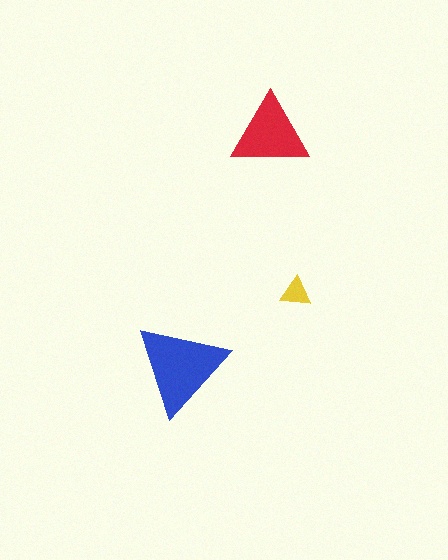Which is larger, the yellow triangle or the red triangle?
The red one.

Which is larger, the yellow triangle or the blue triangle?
The blue one.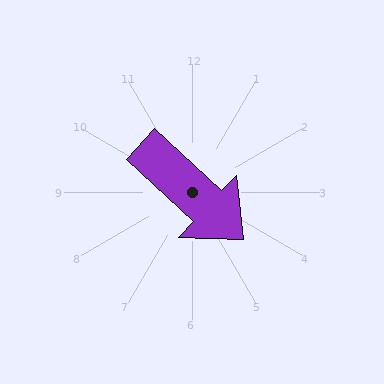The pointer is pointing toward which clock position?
Roughly 4 o'clock.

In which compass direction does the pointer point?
Southeast.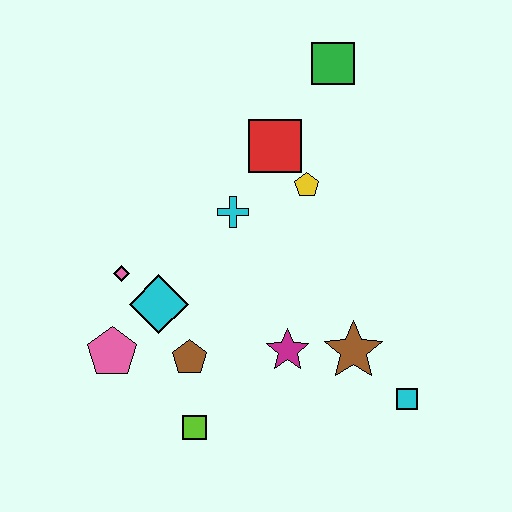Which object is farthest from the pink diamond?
The cyan square is farthest from the pink diamond.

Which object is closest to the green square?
The red square is closest to the green square.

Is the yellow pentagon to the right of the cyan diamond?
Yes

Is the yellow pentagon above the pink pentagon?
Yes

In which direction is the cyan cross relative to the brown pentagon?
The cyan cross is above the brown pentagon.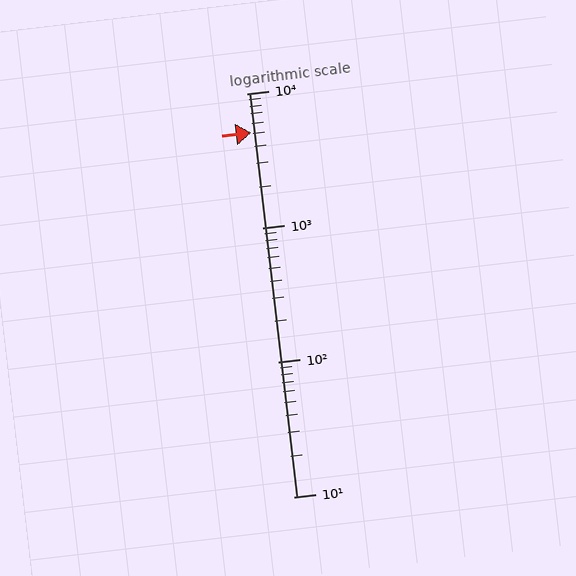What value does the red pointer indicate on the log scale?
The pointer indicates approximately 5100.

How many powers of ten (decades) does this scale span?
The scale spans 3 decades, from 10 to 10000.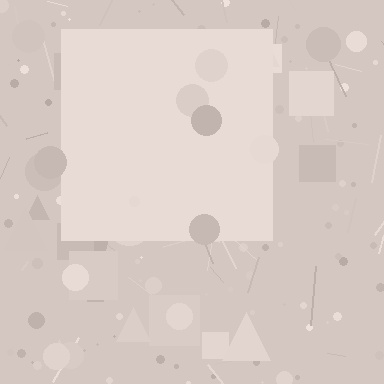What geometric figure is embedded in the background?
A square is embedded in the background.